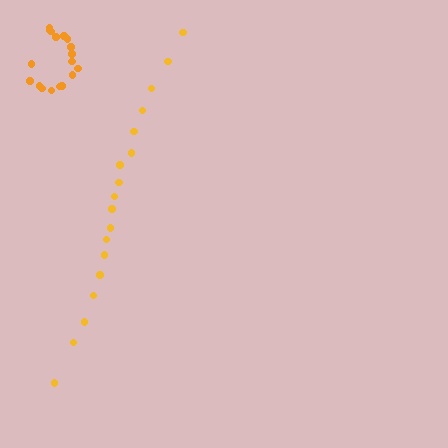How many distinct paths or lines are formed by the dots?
There are 2 distinct paths.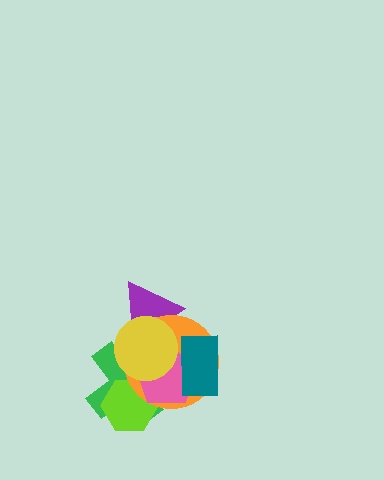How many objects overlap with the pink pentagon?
5 objects overlap with the pink pentagon.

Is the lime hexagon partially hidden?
Yes, it is partially covered by another shape.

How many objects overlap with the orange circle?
6 objects overlap with the orange circle.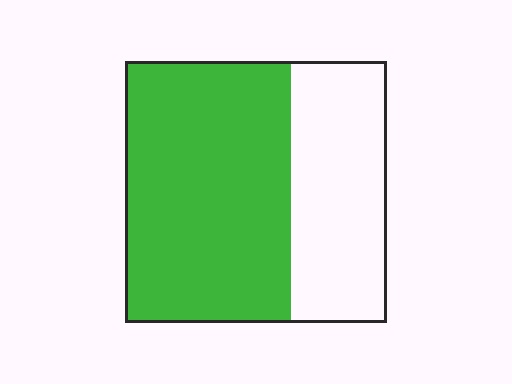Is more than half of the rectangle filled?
Yes.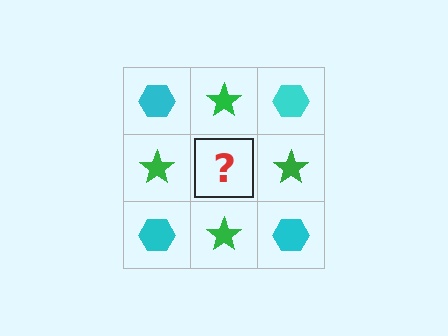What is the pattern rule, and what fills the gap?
The rule is that it alternates cyan hexagon and green star in a checkerboard pattern. The gap should be filled with a cyan hexagon.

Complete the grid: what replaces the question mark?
The question mark should be replaced with a cyan hexagon.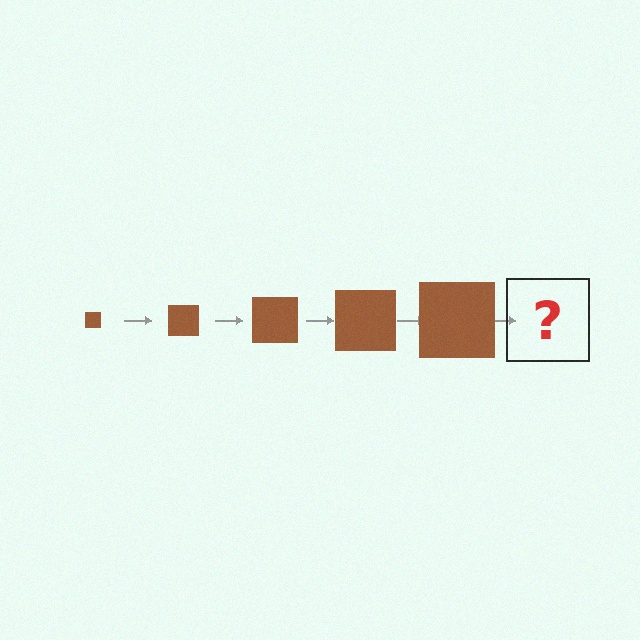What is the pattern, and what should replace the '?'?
The pattern is that the square gets progressively larger each step. The '?' should be a brown square, larger than the previous one.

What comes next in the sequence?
The next element should be a brown square, larger than the previous one.